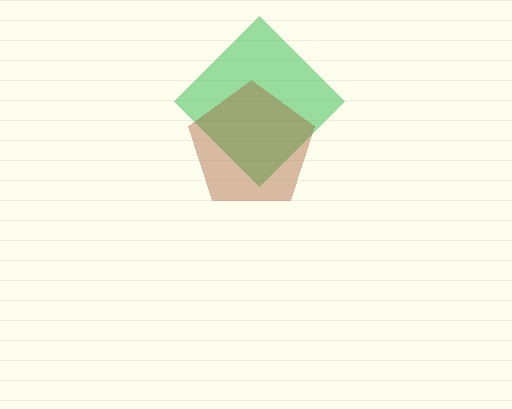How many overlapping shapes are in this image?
There are 2 overlapping shapes in the image.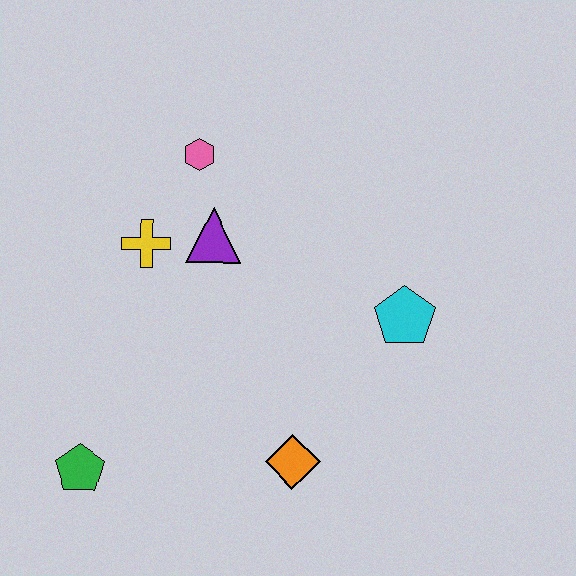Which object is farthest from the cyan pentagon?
The green pentagon is farthest from the cyan pentagon.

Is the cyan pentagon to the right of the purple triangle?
Yes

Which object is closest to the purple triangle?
The yellow cross is closest to the purple triangle.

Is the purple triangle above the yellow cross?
Yes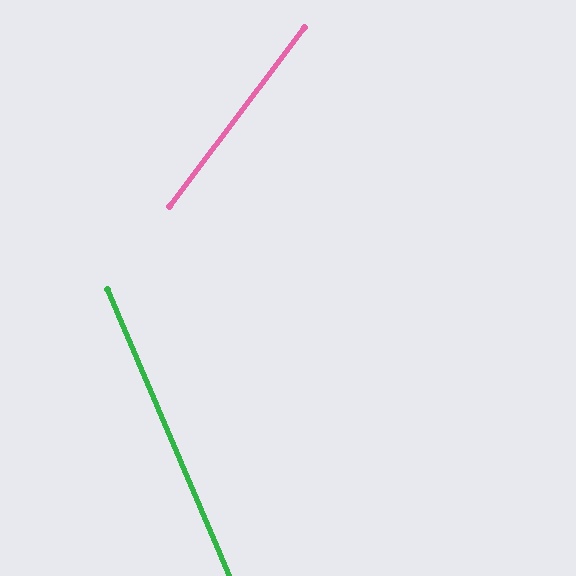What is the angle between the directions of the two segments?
Approximately 60 degrees.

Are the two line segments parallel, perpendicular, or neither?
Neither parallel nor perpendicular — they differ by about 60°.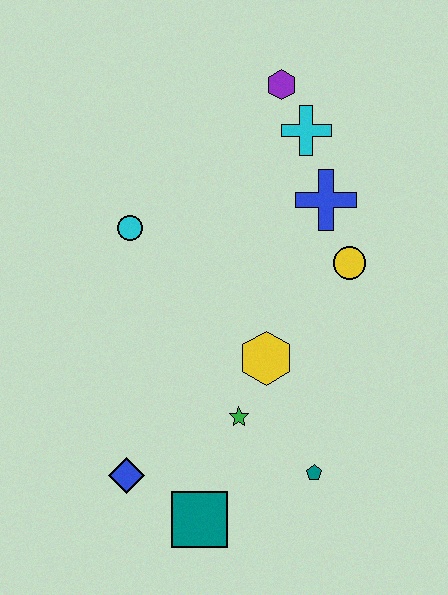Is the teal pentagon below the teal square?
No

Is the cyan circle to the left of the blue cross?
Yes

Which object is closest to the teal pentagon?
The green star is closest to the teal pentagon.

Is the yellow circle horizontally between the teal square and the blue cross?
No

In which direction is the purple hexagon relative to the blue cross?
The purple hexagon is above the blue cross.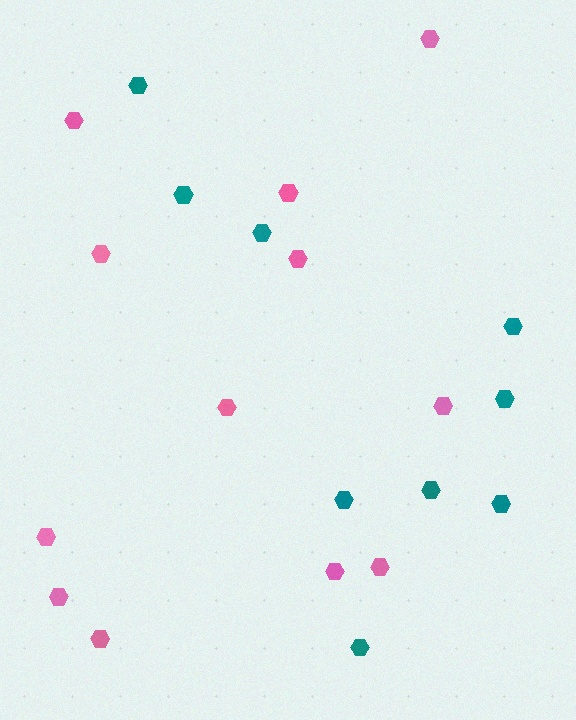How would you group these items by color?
There are 2 groups: one group of teal hexagons (9) and one group of pink hexagons (12).